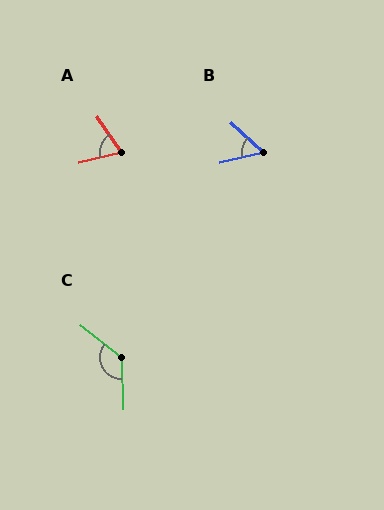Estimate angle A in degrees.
Approximately 70 degrees.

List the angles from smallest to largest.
B (55°), A (70°), C (130°).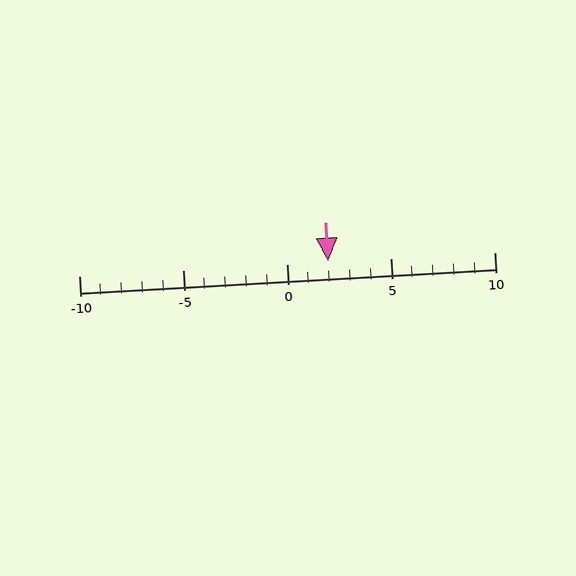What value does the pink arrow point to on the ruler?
The pink arrow points to approximately 2.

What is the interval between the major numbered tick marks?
The major tick marks are spaced 5 units apart.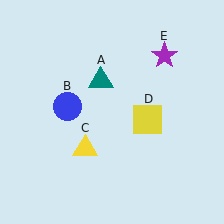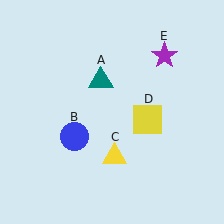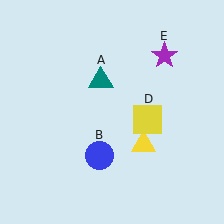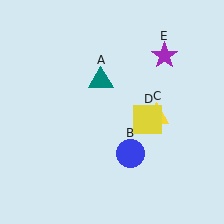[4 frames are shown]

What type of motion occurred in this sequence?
The blue circle (object B), yellow triangle (object C) rotated counterclockwise around the center of the scene.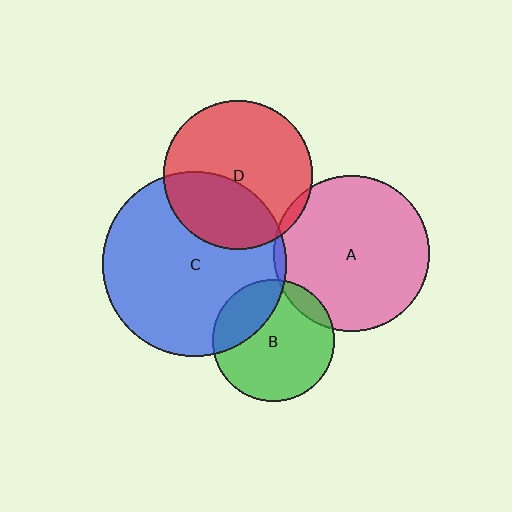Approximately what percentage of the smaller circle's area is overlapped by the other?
Approximately 10%.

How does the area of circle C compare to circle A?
Approximately 1.4 times.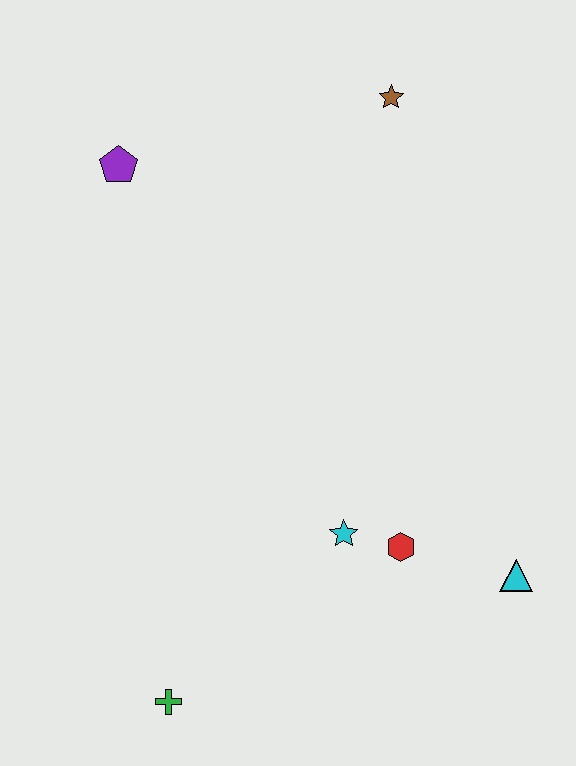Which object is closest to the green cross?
The cyan star is closest to the green cross.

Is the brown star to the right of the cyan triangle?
No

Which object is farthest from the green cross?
The brown star is farthest from the green cross.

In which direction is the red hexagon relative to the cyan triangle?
The red hexagon is to the left of the cyan triangle.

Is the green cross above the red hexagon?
No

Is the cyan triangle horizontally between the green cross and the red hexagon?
No